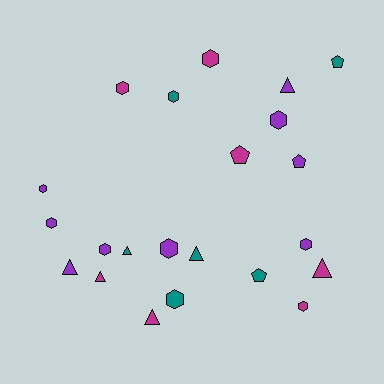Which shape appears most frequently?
Hexagon, with 11 objects.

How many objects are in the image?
There are 22 objects.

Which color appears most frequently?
Purple, with 9 objects.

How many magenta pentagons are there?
There is 1 magenta pentagon.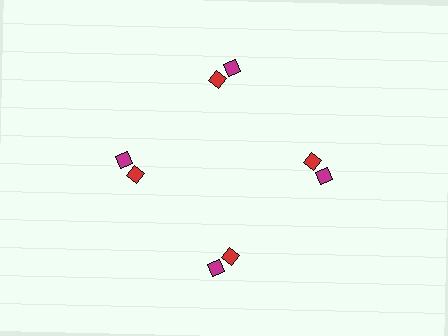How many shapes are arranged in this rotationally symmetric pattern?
There are 8 shapes, arranged in 4 groups of 2.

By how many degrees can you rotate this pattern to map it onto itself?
The pattern maps onto itself every 90 degrees of rotation.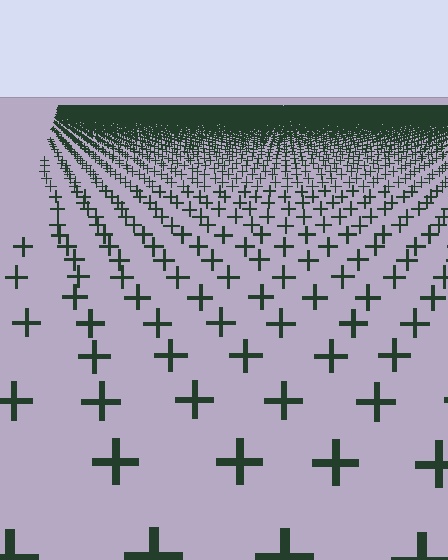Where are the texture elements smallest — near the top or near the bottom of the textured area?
Near the top.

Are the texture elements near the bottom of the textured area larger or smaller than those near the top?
Larger. Near the bottom, elements are closer to the viewer and appear at a bigger on-screen size.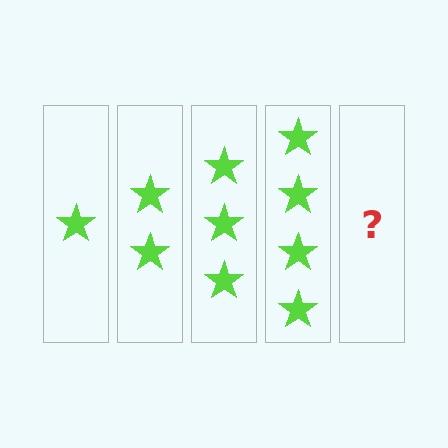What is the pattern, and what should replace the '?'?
The pattern is that each step adds one more star. The '?' should be 5 stars.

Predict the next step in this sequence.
The next step is 5 stars.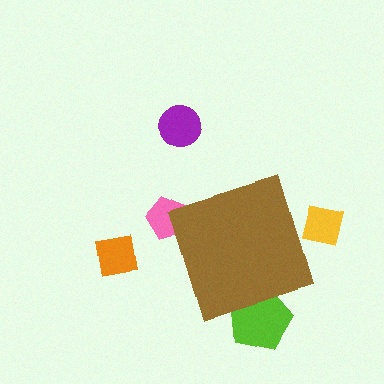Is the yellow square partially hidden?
Yes, the yellow square is partially hidden behind the brown diamond.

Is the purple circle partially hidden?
No, the purple circle is fully visible.